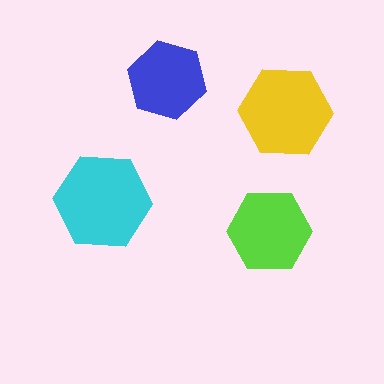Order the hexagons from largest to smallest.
the cyan one, the yellow one, the lime one, the blue one.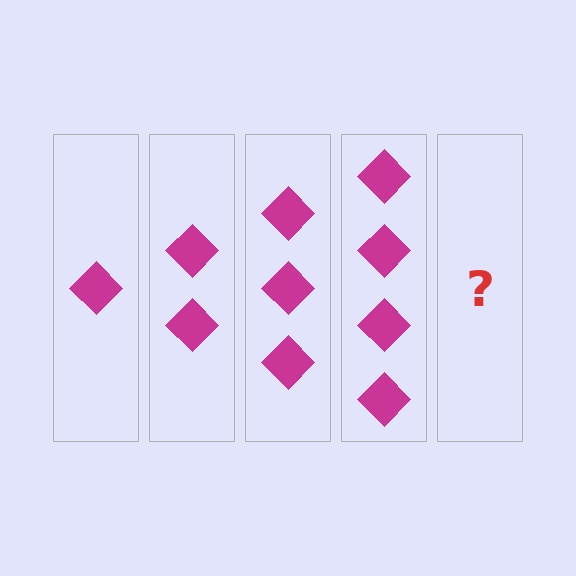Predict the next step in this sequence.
The next step is 5 diamonds.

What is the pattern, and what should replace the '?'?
The pattern is that each step adds one more diamond. The '?' should be 5 diamonds.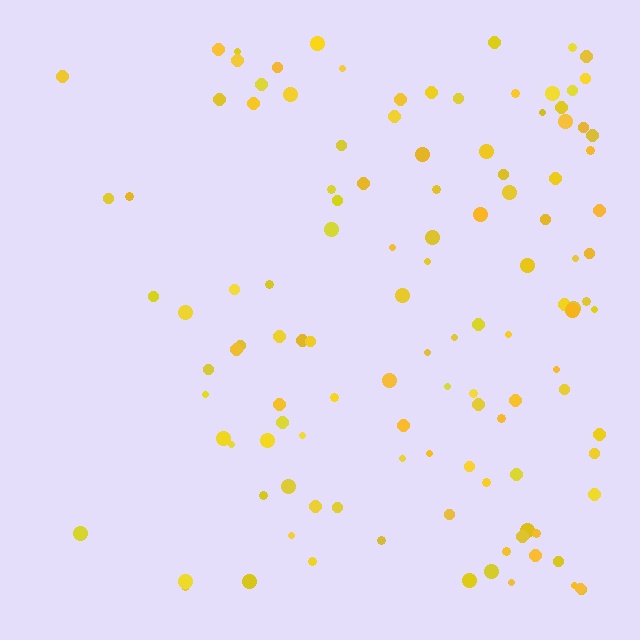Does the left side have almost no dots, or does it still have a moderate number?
Still a moderate number, just noticeably fewer than the right.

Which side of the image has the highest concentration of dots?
The right.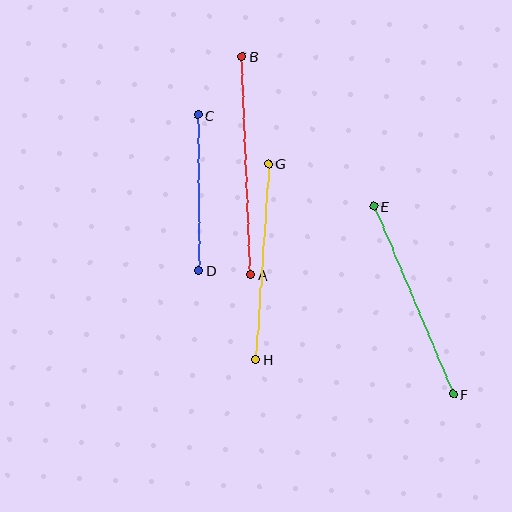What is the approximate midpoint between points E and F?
The midpoint is at approximately (413, 300) pixels.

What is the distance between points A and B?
The distance is approximately 218 pixels.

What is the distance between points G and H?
The distance is approximately 196 pixels.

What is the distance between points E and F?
The distance is approximately 204 pixels.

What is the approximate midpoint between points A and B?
The midpoint is at approximately (247, 165) pixels.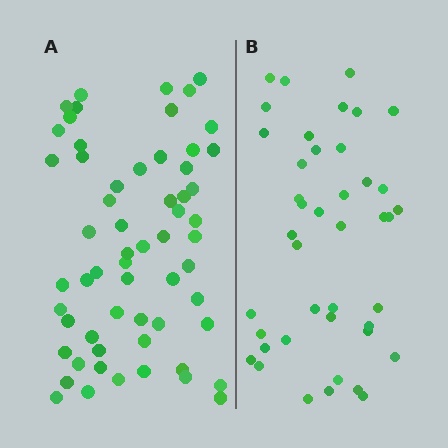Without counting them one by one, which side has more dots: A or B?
Region A (the left region) has more dots.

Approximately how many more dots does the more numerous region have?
Region A has approximately 20 more dots than region B.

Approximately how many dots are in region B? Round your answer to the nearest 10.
About 40 dots. (The exact count is 42, which rounds to 40.)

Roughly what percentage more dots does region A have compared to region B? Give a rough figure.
About 45% more.